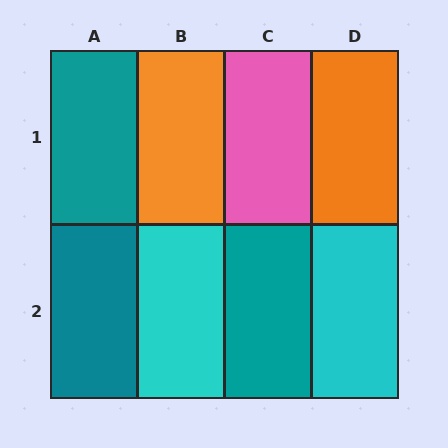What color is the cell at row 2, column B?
Cyan.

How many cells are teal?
3 cells are teal.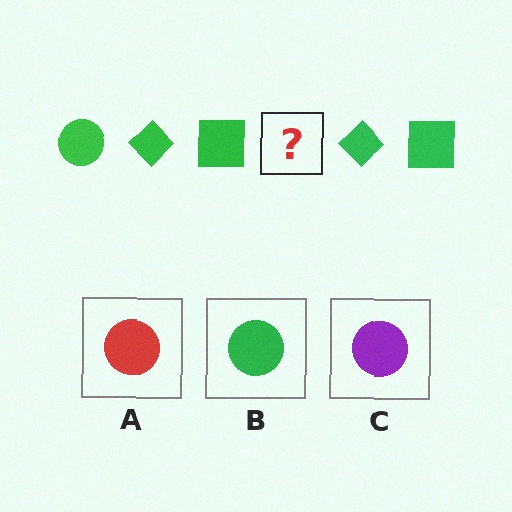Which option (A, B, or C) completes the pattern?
B.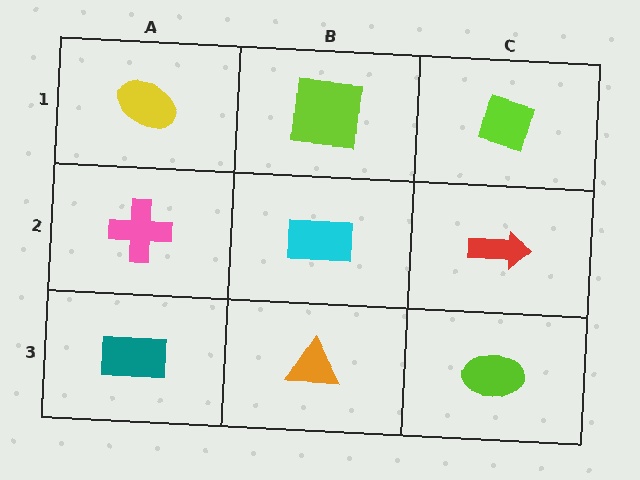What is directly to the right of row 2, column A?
A cyan rectangle.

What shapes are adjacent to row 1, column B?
A cyan rectangle (row 2, column B), a yellow ellipse (row 1, column A), a lime diamond (row 1, column C).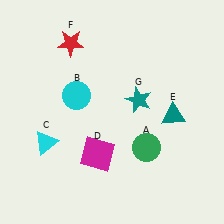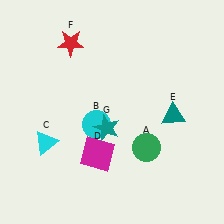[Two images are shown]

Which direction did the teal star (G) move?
The teal star (G) moved left.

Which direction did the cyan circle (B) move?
The cyan circle (B) moved down.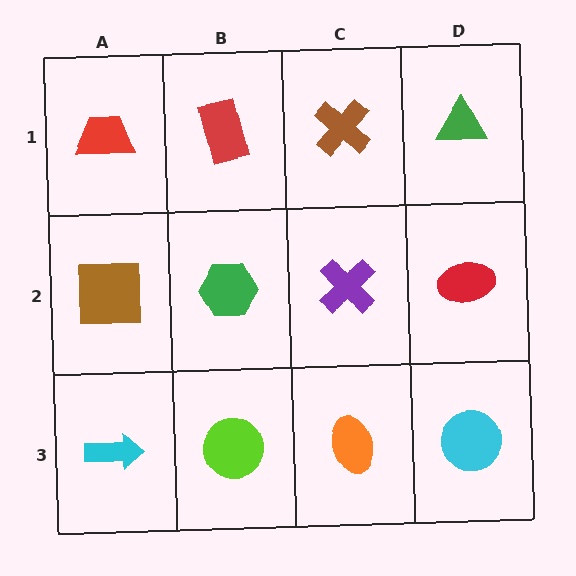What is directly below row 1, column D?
A red ellipse.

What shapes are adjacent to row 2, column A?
A red trapezoid (row 1, column A), a cyan arrow (row 3, column A), a green hexagon (row 2, column B).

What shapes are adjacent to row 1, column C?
A purple cross (row 2, column C), a red rectangle (row 1, column B), a green triangle (row 1, column D).